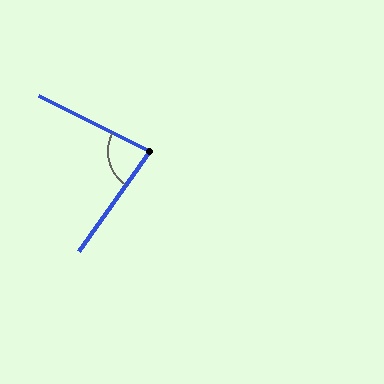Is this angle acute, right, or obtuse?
It is acute.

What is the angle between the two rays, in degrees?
Approximately 81 degrees.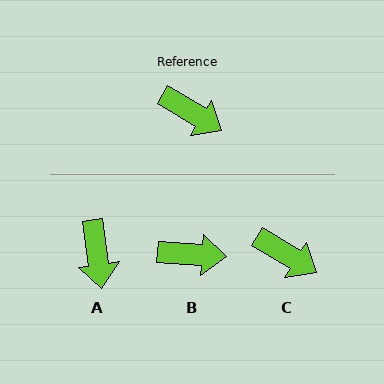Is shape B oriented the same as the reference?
No, it is off by about 27 degrees.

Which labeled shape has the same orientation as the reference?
C.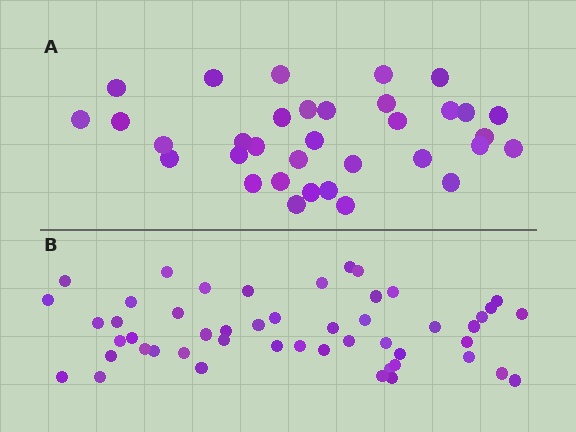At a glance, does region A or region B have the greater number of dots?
Region B (the bottom region) has more dots.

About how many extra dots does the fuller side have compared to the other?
Region B has approximately 15 more dots than region A.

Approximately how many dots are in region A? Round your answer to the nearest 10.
About 30 dots. (The exact count is 34, which rounds to 30.)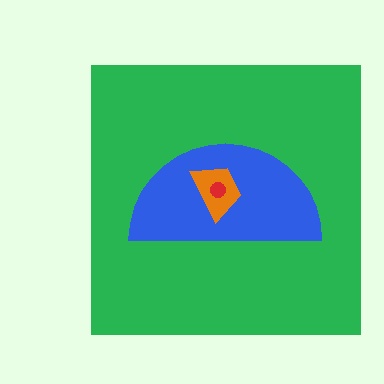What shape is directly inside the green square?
The blue semicircle.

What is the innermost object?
The red circle.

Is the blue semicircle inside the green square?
Yes.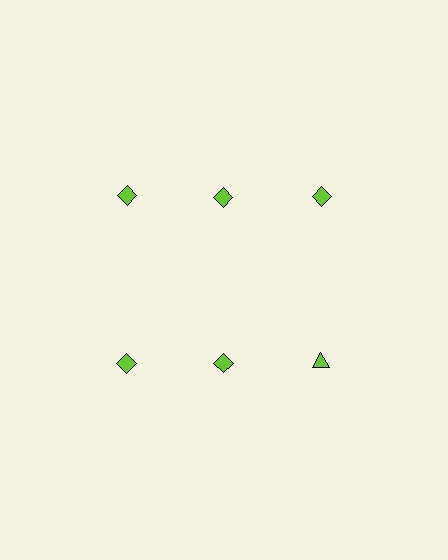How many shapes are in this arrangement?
There are 6 shapes arranged in a grid pattern.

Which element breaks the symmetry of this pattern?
The lime triangle in the second row, center column breaks the symmetry. All other shapes are lime diamonds.